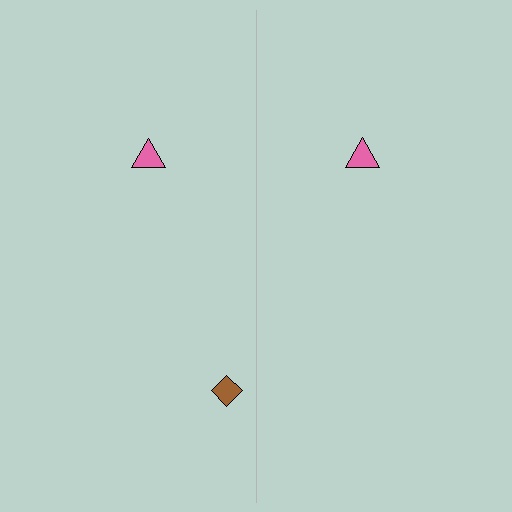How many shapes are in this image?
There are 3 shapes in this image.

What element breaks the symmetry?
A brown diamond is missing from the right side.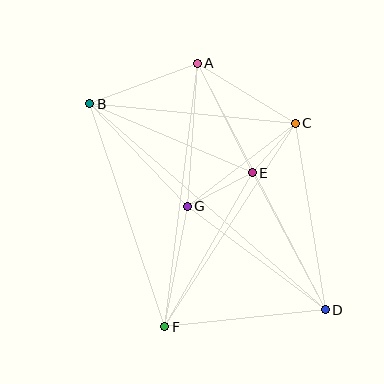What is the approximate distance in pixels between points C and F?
The distance between C and F is approximately 242 pixels.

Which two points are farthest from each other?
Points B and D are farthest from each other.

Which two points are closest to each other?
Points C and E are closest to each other.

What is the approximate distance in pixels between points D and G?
The distance between D and G is approximately 173 pixels.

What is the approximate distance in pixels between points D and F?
The distance between D and F is approximately 161 pixels.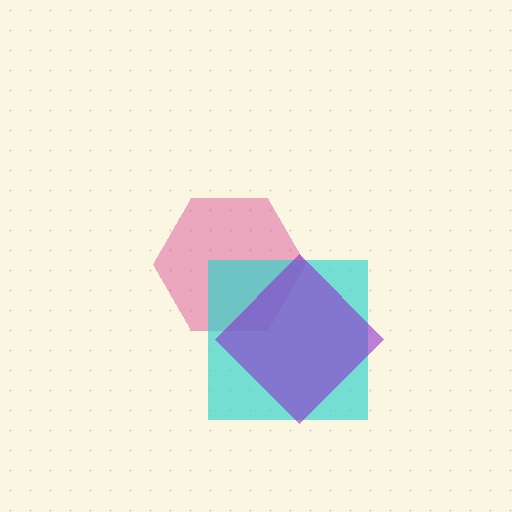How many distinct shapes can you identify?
There are 3 distinct shapes: a magenta hexagon, a cyan square, a purple diamond.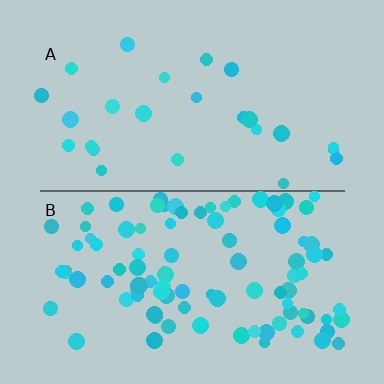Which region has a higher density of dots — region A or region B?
B (the bottom).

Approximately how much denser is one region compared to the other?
Approximately 3.7× — region B over region A.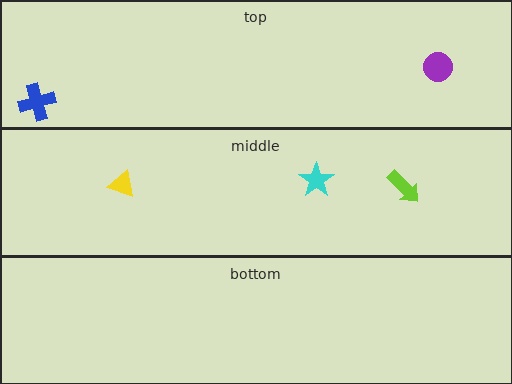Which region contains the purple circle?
The top region.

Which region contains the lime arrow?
The middle region.